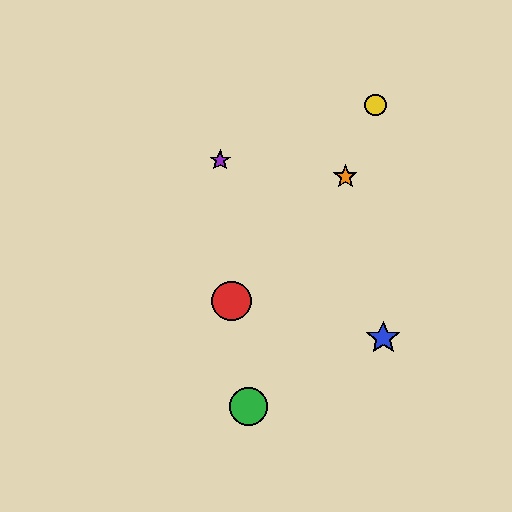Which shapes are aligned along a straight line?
The green circle, the yellow circle, the orange star are aligned along a straight line.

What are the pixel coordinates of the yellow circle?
The yellow circle is at (376, 105).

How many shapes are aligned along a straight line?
3 shapes (the green circle, the yellow circle, the orange star) are aligned along a straight line.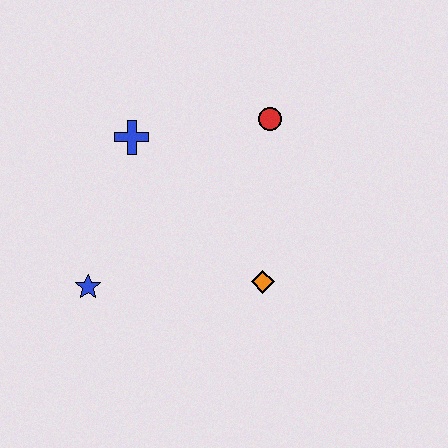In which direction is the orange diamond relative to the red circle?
The orange diamond is below the red circle.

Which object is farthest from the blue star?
The red circle is farthest from the blue star.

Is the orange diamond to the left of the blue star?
No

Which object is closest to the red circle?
The blue cross is closest to the red circle.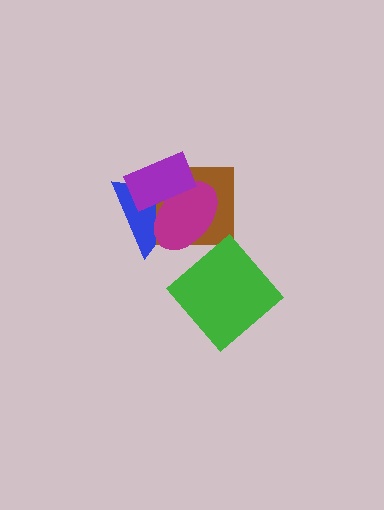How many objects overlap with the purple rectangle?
3 objects overlap with the purple rectangle.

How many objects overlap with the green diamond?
0 objects overlap with the green diamond.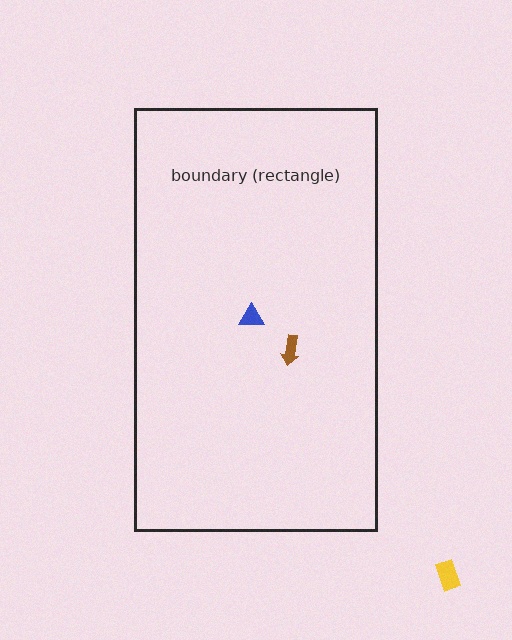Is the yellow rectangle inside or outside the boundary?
Outside.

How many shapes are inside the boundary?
2 inside, 1 outside.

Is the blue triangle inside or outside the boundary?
Inside.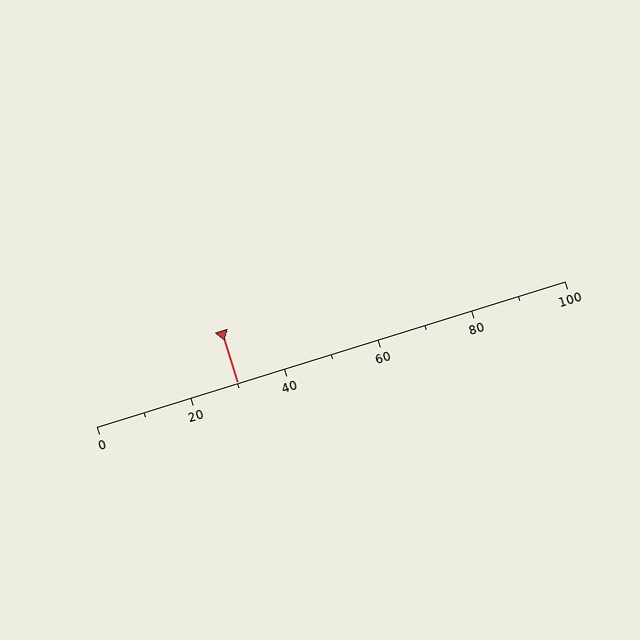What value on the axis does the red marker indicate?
The marker indicates approximately 30.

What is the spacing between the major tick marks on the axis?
The major ticks are spaced 20 apart.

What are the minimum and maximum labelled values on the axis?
The axis runs from 0 to 100.